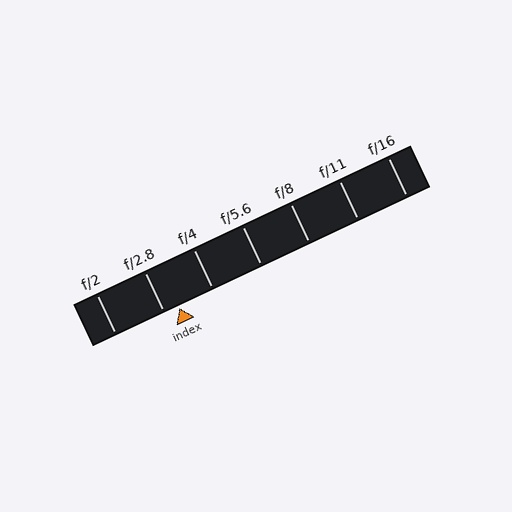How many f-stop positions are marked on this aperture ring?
There are 7 f-stop positions marked.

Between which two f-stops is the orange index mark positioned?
The index mark is between f/2.8 and f/4.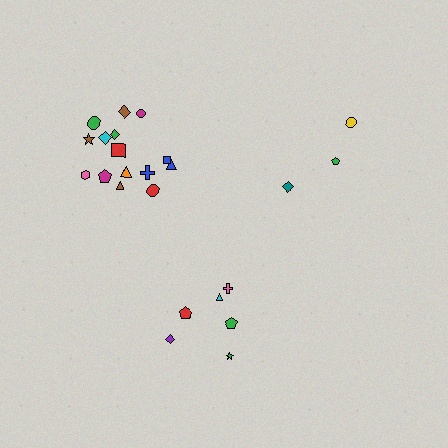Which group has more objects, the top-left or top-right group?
The top-left group.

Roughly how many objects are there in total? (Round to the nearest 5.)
Roughly 25 objects in total.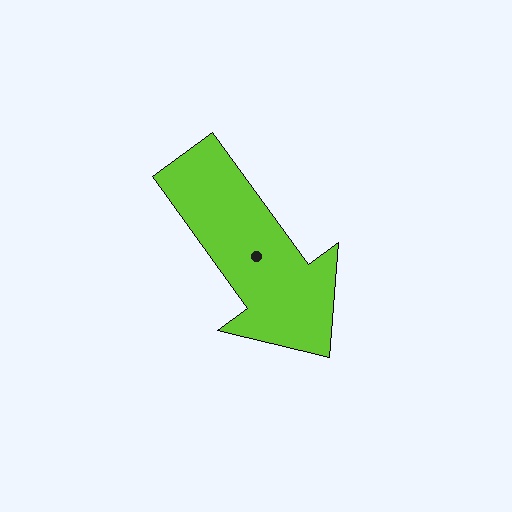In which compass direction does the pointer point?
Southeast.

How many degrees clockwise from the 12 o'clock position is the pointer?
Approximately 144 degrees.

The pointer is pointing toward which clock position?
Roughly 5 o'clock.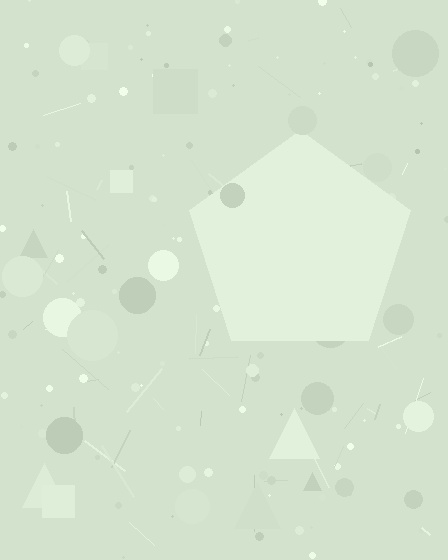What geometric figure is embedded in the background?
A pentagon is embedded in the background.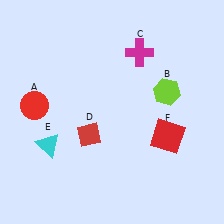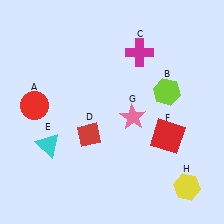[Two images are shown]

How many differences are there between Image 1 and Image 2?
There are 2 differences between the two images.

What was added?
A pink star (G), a yellow hexagon (H) were added in Image 2.